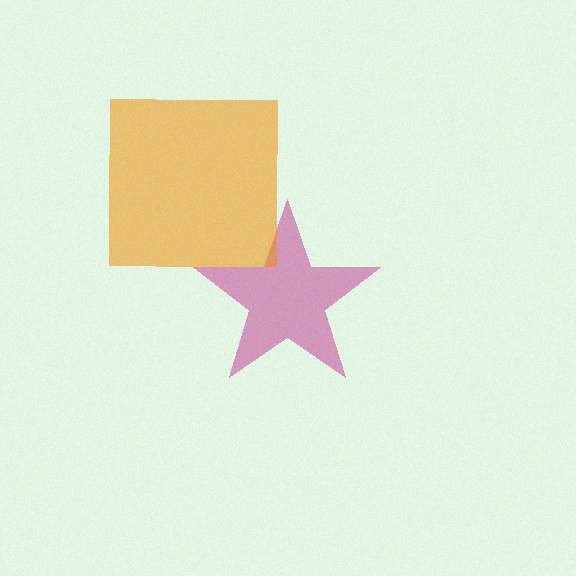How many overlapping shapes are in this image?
There are 2 overlapping shapes in the image.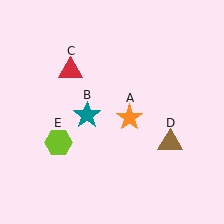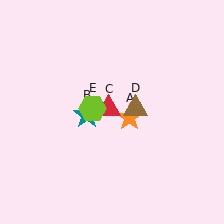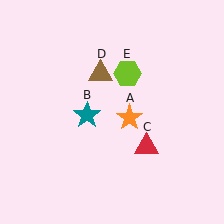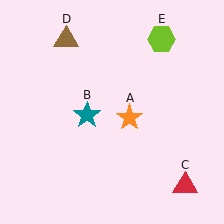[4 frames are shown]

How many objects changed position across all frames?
3 objects changed position: red triangle (object C), brown triangle (object D), lime hexagon (object E).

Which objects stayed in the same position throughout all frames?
Orange star (object A) and teal star (object B) remained stationary.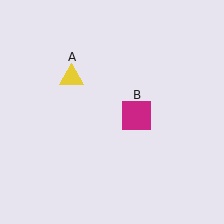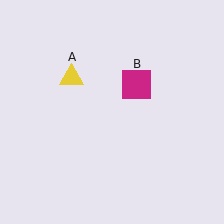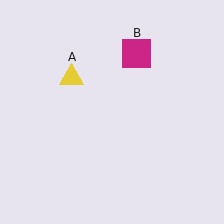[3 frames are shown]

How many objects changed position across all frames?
1 object changed position: magenta square (object B).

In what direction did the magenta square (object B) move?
The magenta square (object B) moved up.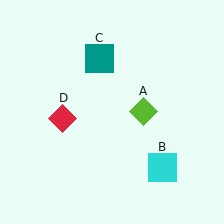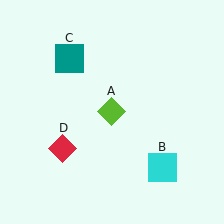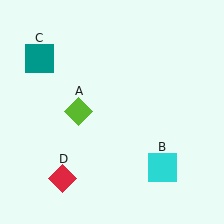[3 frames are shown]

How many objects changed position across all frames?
3 objects changed position: lime diamond (object A), teal square (object C), red diamond (object D).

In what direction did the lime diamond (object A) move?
The lime diamond (object A) moved left.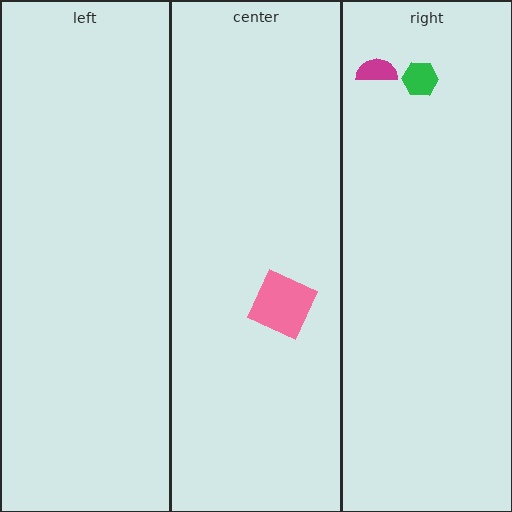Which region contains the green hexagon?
The right region.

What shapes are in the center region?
The pink square.